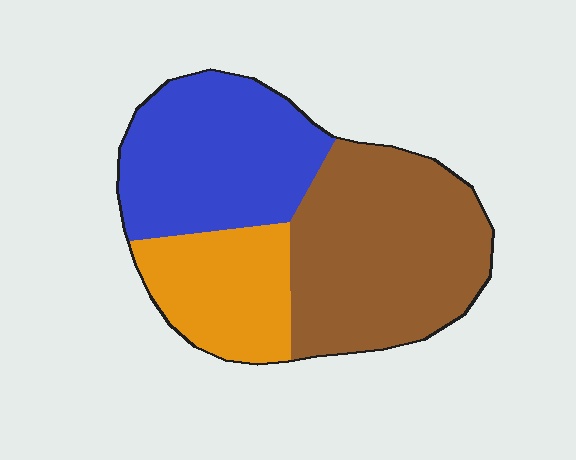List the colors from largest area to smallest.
From largest to smallest: brown, blue, orange.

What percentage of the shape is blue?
Blue takes up about one third (1/3) of the shape.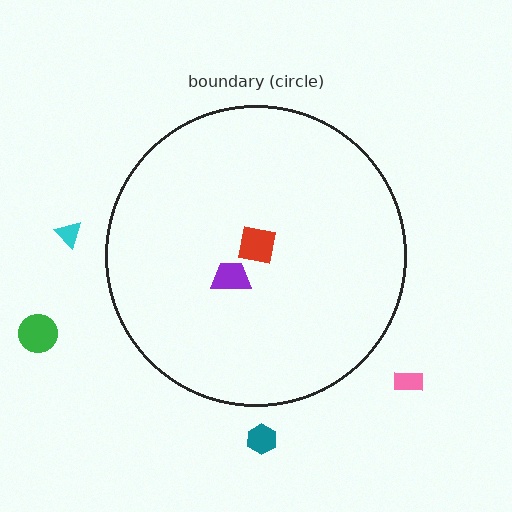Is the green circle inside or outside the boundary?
Outside.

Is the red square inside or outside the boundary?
Inside.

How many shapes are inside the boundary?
2 inside, 4 outside.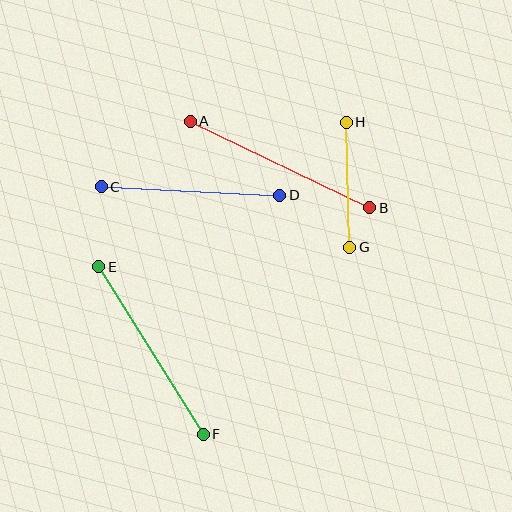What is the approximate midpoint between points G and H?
The midpoint is at approximately (348, 185) pixels.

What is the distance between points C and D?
The distance is approximately 179 pixels.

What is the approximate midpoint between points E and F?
The midpoint is at approximately (151, 350) pixels.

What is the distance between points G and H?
The distance is approximately 125 pixels.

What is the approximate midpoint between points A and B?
The midpoint is at approximately (280, 164) pixels.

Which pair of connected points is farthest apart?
Points A and B are farthest apart.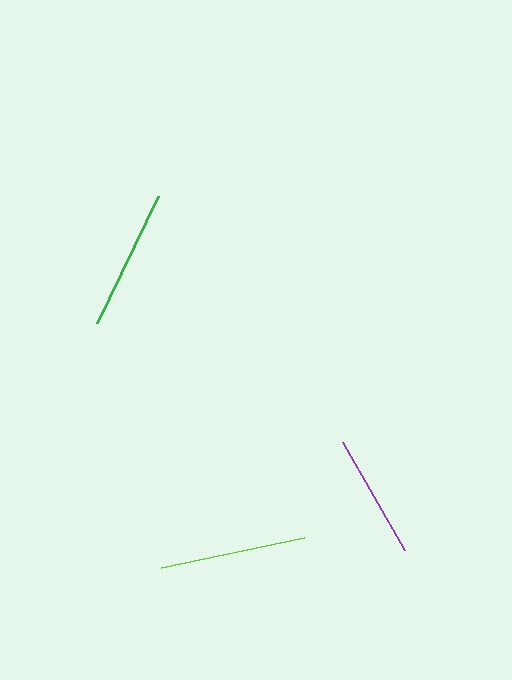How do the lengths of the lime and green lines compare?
The lime and green lines are approximately the same length.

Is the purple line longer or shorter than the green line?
The green line is longer than the purple line.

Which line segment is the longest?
The lime line is the longest at approximately 146 pixels.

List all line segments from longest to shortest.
From longest to shortest: lime, green, purple.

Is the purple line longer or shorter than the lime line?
The lime line is longer than the purple line.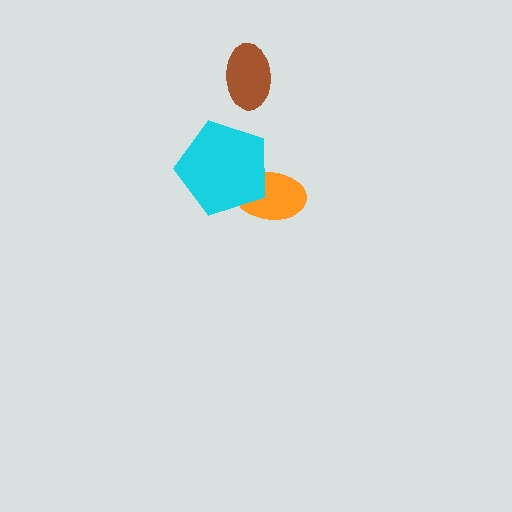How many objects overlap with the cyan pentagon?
1 object overlaps with the cyan pentagon.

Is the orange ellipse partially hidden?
Yes, it is partially covered by another shape.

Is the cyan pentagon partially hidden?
No, no other shape covers it.